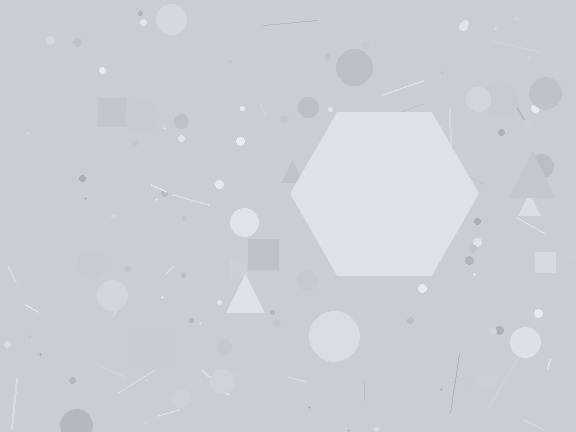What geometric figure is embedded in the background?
A hexagon is embedded in the background.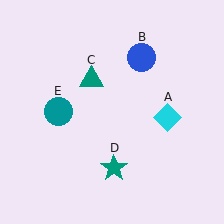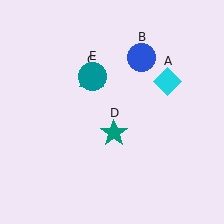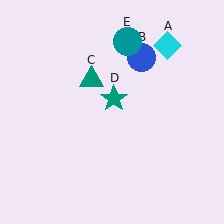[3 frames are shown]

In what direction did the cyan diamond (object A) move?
The cyan diamond (object A) moved up.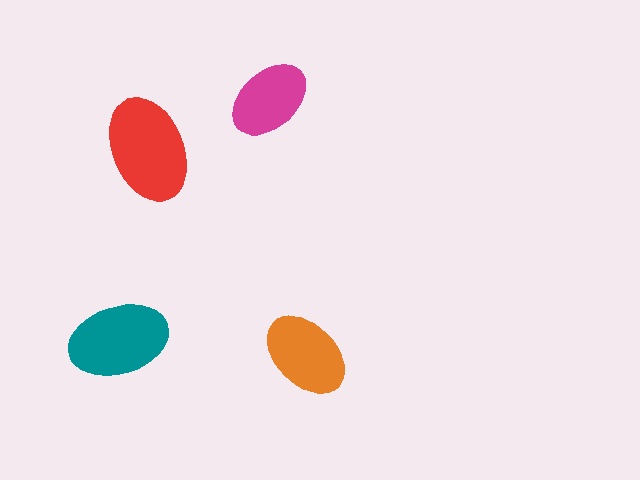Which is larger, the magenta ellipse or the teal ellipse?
The teal one.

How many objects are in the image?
There are 4 objects in the image.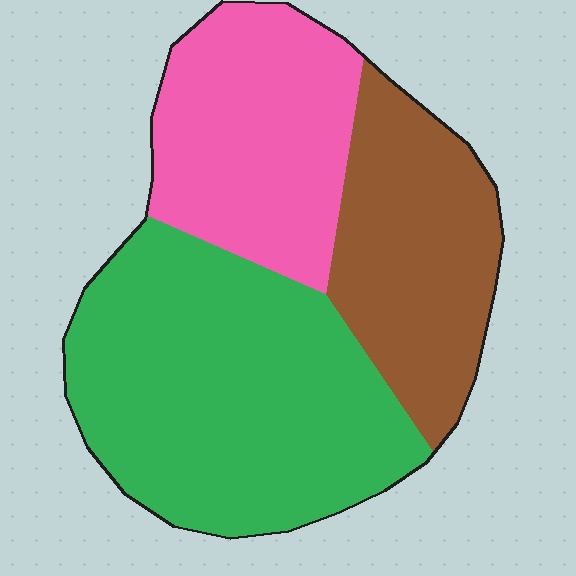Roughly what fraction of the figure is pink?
Pink takes up between a quarter and a half of the figure.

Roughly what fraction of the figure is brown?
Brown covers about 25% of the figure.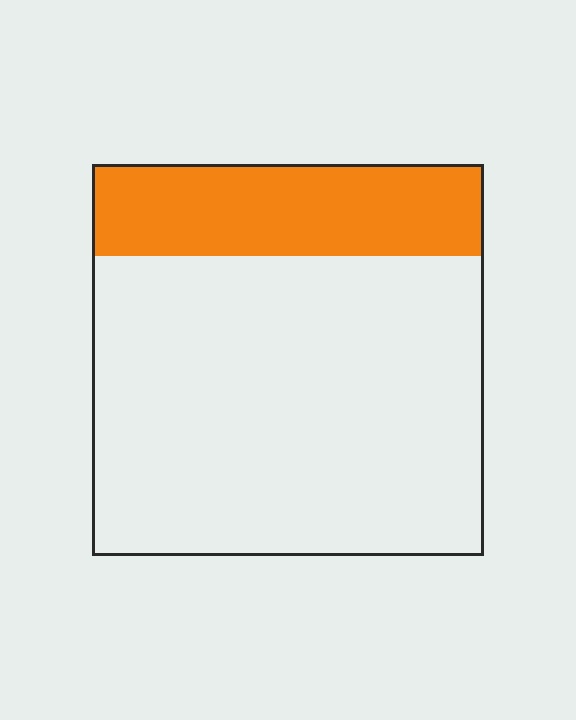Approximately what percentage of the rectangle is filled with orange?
Approximately 25%.